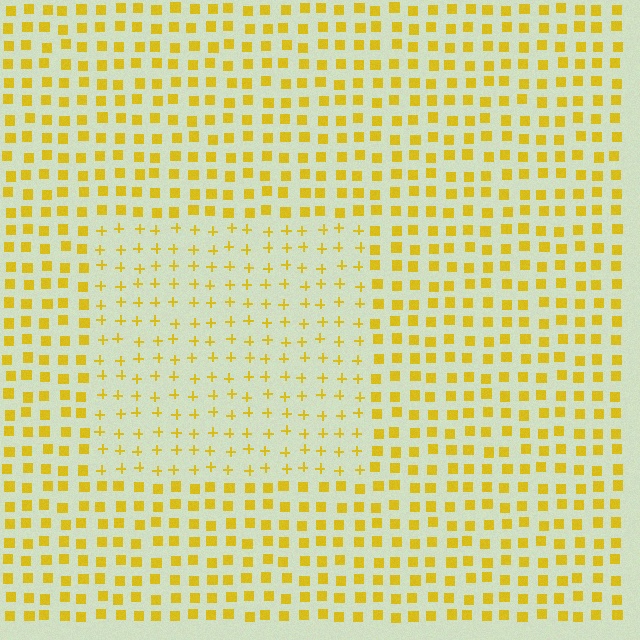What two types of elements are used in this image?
The image uses plus signs inside the rectangle region and squares outside it.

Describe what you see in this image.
The image is filled with small yellow elements arranged in a uniform grid. A rectangle-shaped region contains plus signs, while the surrounding area contains squares. The boundary is defined purely by the change in element shape.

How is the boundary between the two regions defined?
The boundary is defined by a change in element shape: plus signs inside vs. squares outside. All elements share the same color and spacing.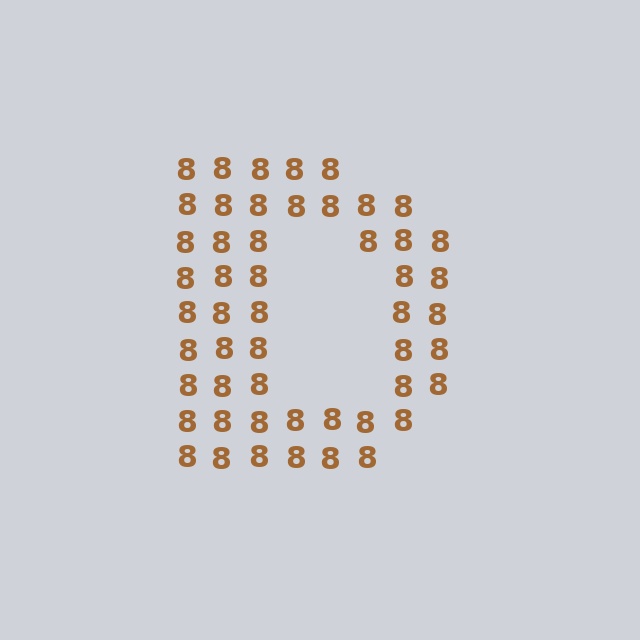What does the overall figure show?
The overall figure shows the letter D.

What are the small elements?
The small elements are digit 8's.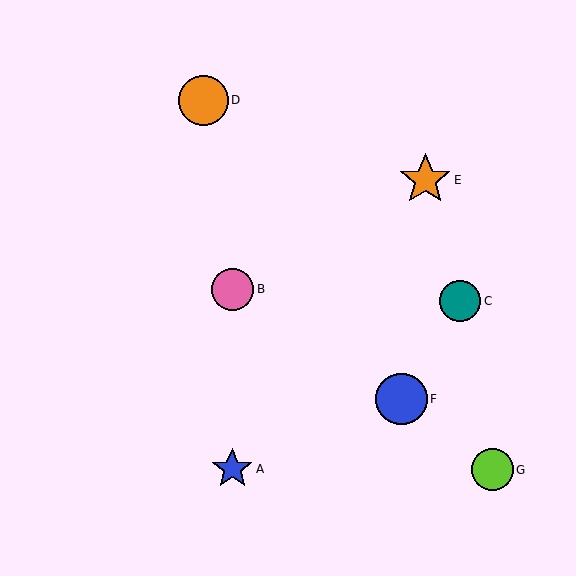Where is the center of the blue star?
The center of the blue star is at (232, 469).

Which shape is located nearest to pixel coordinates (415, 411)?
The blue circle (labeled F) at (402, 399) is nearest to that location.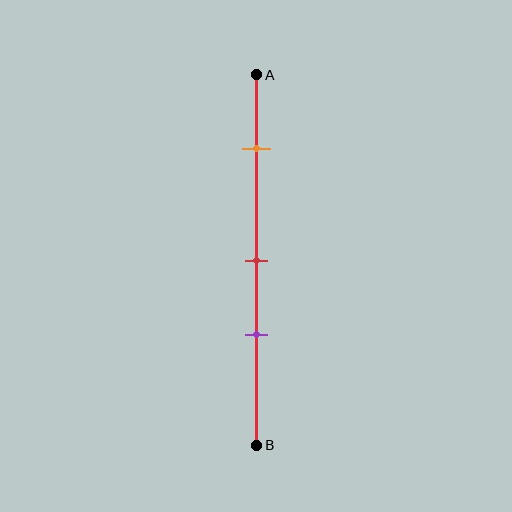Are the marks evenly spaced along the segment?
No, the marks are not evenly spaced.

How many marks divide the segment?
There are 3 marks dividing the segment.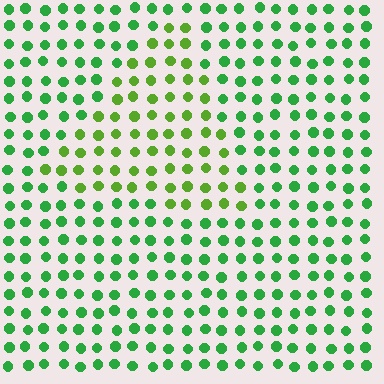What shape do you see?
I see a triangle.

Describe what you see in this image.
The image is filled with small green elements in a uniform arrangement. A triangle-shaped region is visible where the elements are tinted to a slightly different hue, forming a subtle color boundary.